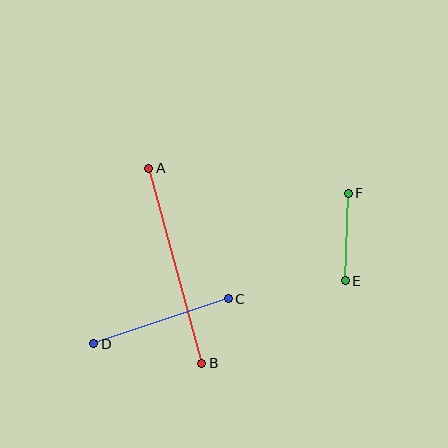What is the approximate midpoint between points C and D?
The midpoint is at approximately (161, 321) pixels.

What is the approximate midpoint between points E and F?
The midpoint is at approximately (347, 237) pixels.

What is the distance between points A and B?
The distance is approximately 202 pixels.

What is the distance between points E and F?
The distance is approximately 88 pixels.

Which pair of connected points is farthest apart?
Points A and B are farthest apart.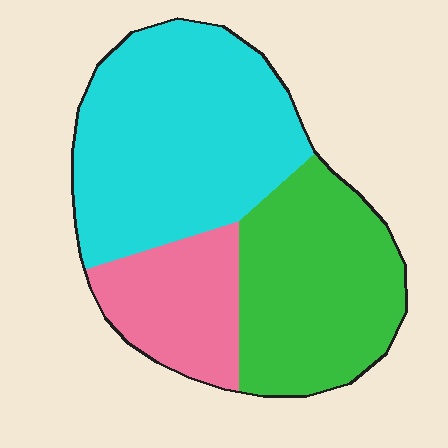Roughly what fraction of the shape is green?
Green covers about 35% of the shape.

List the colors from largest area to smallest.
From largest to smallest: cyan, green, pink.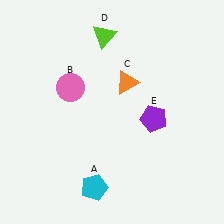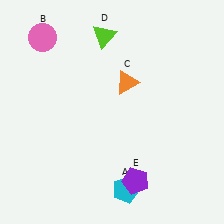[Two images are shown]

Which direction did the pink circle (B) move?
The pink circle (B) moved up.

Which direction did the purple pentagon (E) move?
The purple pentagon (E) moved down.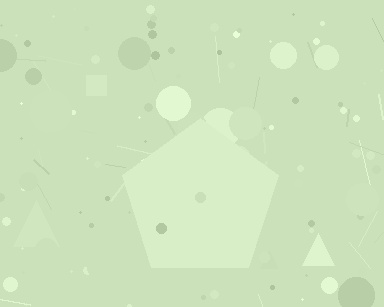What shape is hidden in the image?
A pentagon is hidden in the image.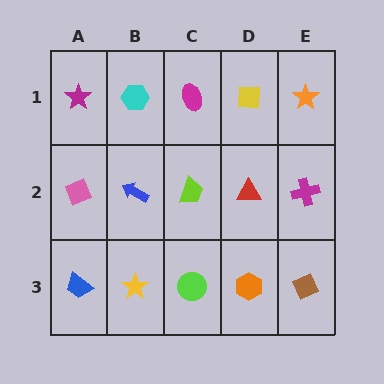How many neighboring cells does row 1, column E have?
2.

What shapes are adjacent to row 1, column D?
A red triangle (row 2, column D), a magenta ellipse (row 1, column C), an orange star (row 1, column E).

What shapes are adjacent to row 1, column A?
A pink diamond (row 2, column A), a cyan hexagon (row 1, column B).